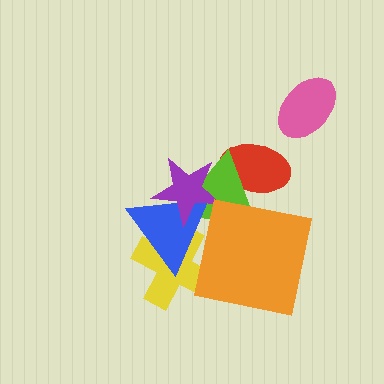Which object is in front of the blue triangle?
The purple star is in front of the blue triangle.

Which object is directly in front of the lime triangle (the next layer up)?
The blue triangle is directly in front of the lime triangle.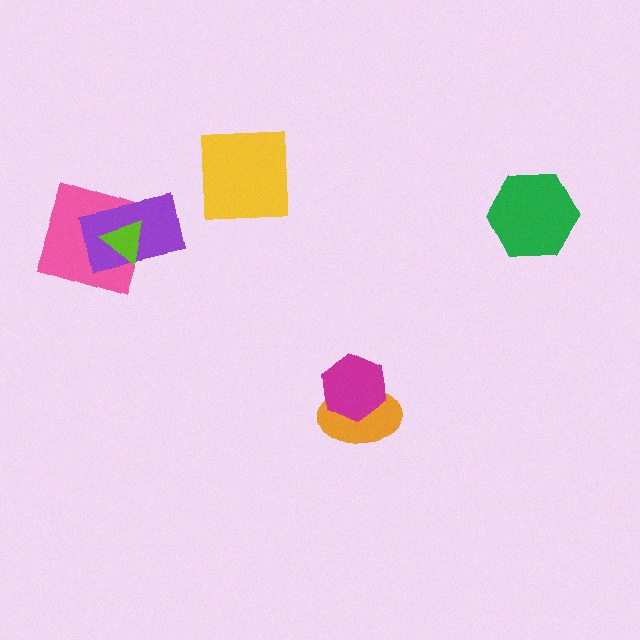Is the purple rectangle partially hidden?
Yes, it is partially covered by another shape.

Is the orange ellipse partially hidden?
Yes, it is partially covered by another shape.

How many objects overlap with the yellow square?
0 objects overlap with the yellow square.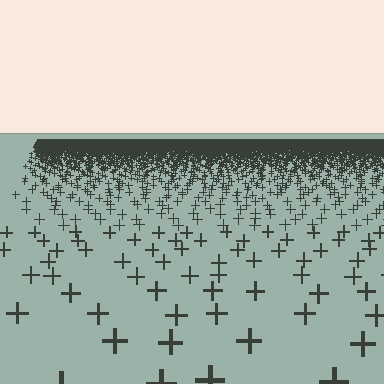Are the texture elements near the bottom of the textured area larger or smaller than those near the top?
Larger. Near the bottom, elements are closer to the viewer and appear at a bigger on-screen size.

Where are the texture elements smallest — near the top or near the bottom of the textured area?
Near the top.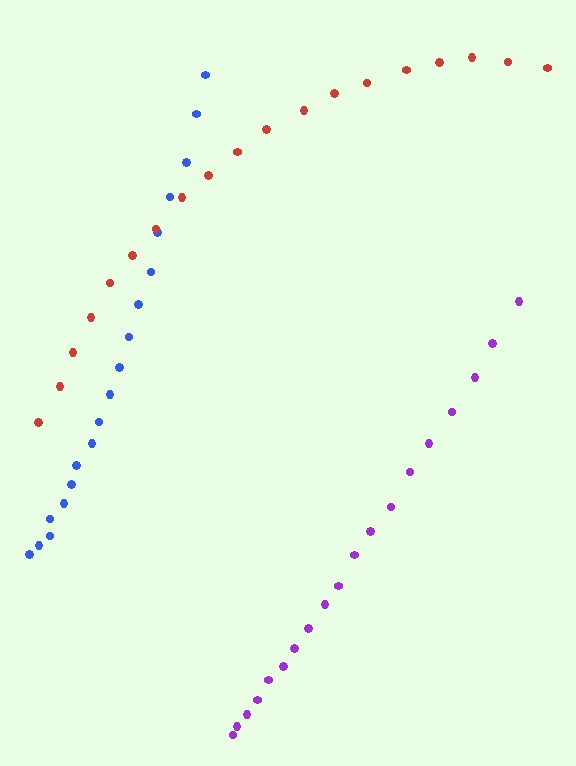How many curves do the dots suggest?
There are 3 distinct paths.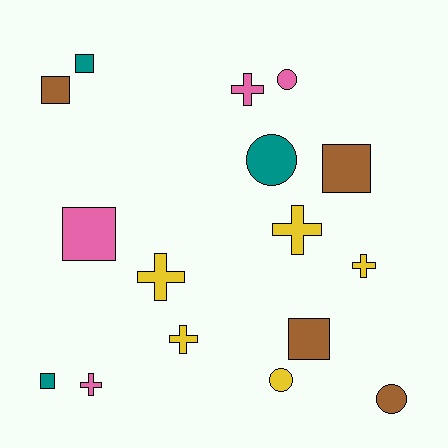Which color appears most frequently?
Yellow, with 5 objects.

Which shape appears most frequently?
Square, with 6 objects.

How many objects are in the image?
There are 16 objects.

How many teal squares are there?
There are 2 teal squares.